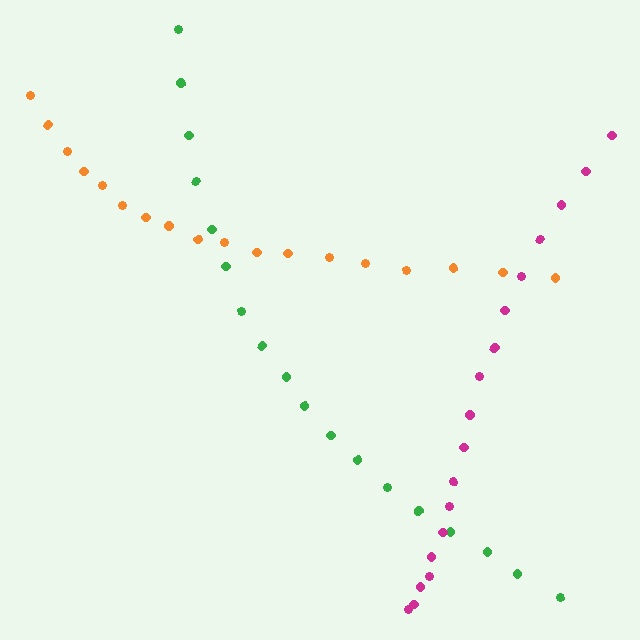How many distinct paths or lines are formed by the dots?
There are 3 distinct paths.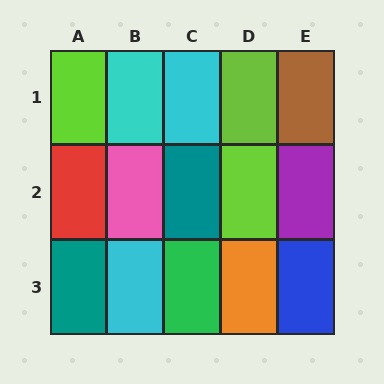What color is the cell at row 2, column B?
Pink.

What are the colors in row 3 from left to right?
Teal, cyan, green, orange, blue.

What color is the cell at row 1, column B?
Cyan.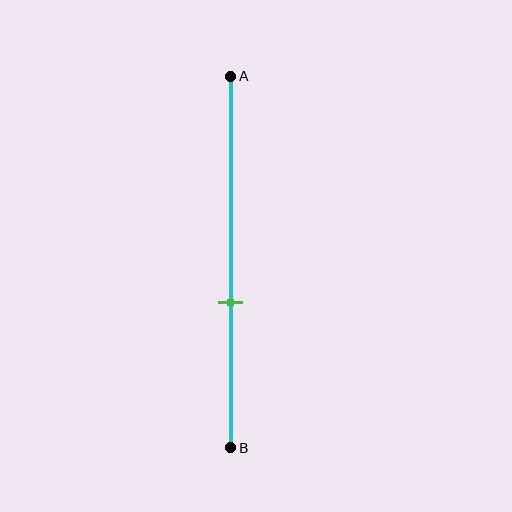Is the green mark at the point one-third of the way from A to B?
No, the mark is at about 60% from A, not at the 33% one-third point.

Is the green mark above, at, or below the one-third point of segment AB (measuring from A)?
The green mark is below the one-third point of segment AB.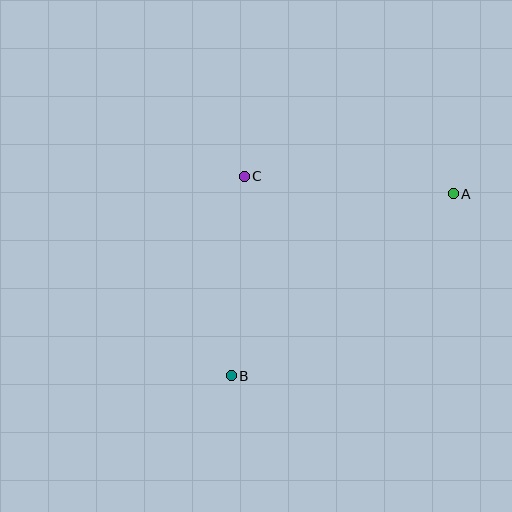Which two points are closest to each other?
Points B and C are closest to each other.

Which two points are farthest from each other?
Points A and B are farthest from each other.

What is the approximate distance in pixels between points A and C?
The distance between A and C is approximately 210 pixels.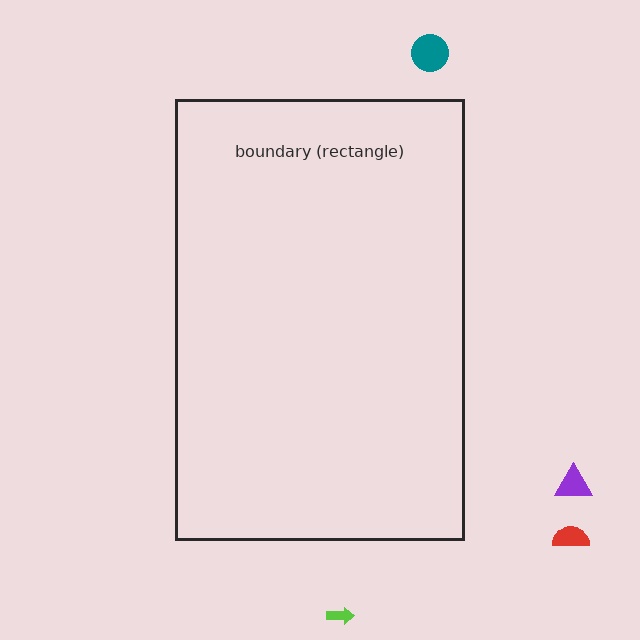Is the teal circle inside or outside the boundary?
Outside.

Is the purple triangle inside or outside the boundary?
Outside.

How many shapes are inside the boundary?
0 inside, 4 outside.